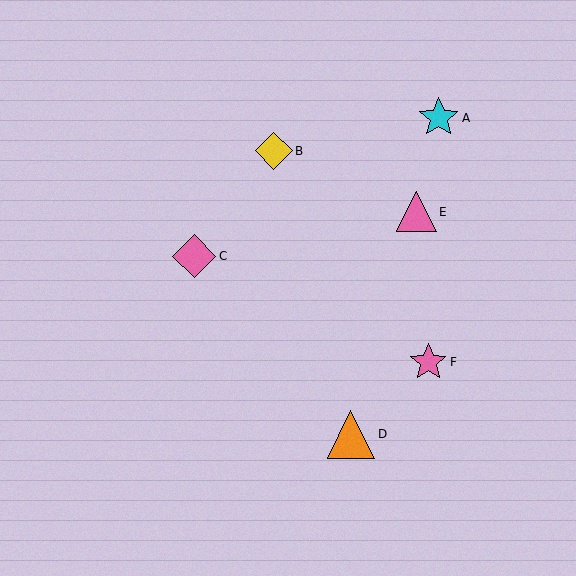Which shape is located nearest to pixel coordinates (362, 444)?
The orange triangle (labeled D) at (351, 434) is nearest to that location.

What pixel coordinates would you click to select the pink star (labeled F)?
Click at (428, 362) to select the pink star F.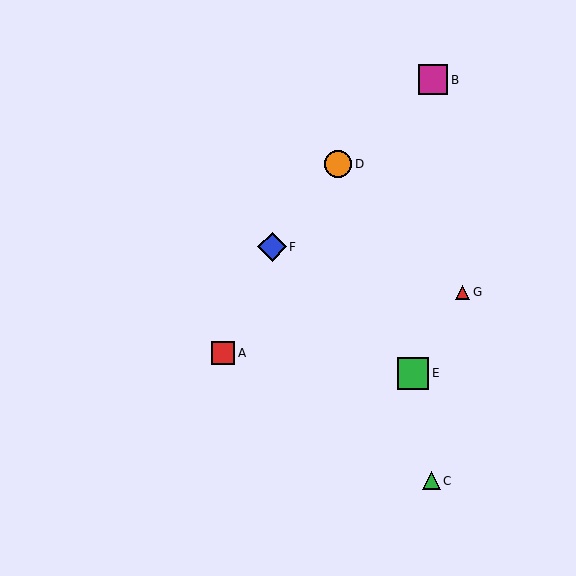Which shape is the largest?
The green square (labeled E) is the largest.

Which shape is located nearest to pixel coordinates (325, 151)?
The orange circle (labeled D) at (338, 164) is nearest to that location.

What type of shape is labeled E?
Shape E is a green square.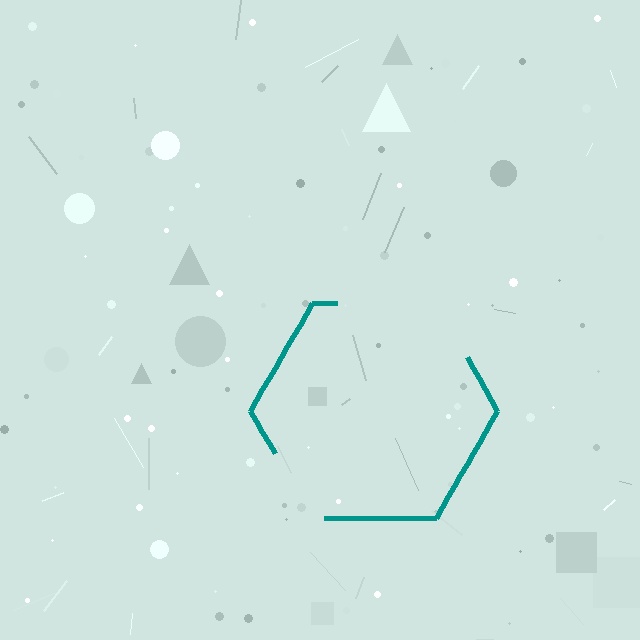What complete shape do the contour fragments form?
The contour fragments form a hexagon.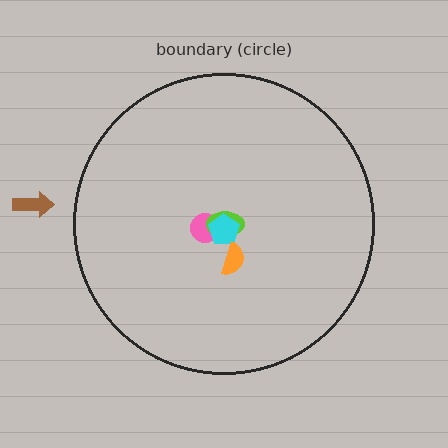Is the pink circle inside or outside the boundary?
Inside.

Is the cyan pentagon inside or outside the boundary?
Inside.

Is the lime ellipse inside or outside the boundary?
Inside.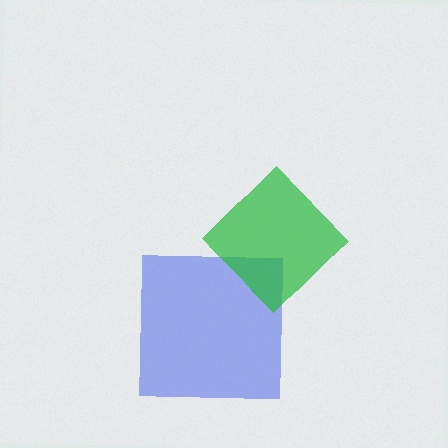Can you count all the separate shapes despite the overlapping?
Yes, there are 2 separate shapes.